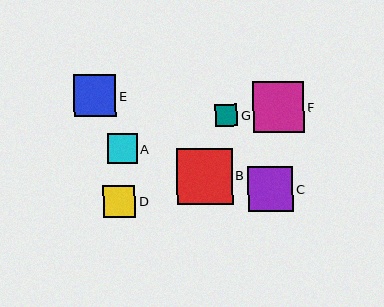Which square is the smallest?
Square G is the smallest with a size of approximately 22 pixels.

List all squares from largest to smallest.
From largest to smallest: B, F, C, E, D, A, G.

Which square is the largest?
Square B is the largest with a size of approximately 56 pixels.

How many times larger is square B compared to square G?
Square B is approximately 2.6 times the size of square G.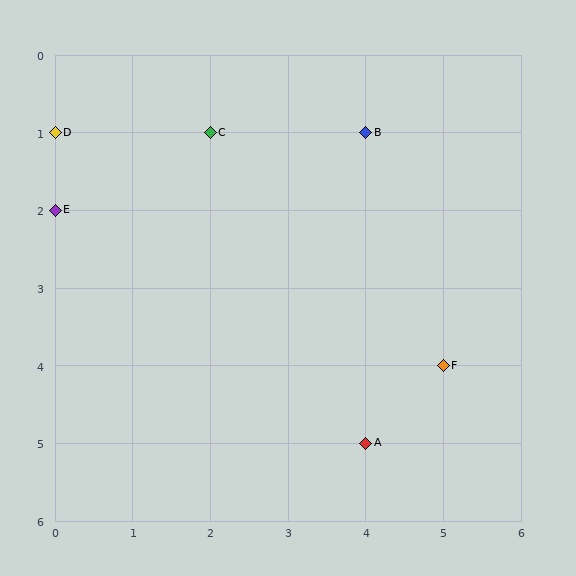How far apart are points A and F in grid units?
Points A and F are 1 column and 1 row apart (about 1.4 grid units diagonally).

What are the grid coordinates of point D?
Point D is at grid coordinates (0, 1).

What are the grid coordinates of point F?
Point F is at grid coordinates (5, 4).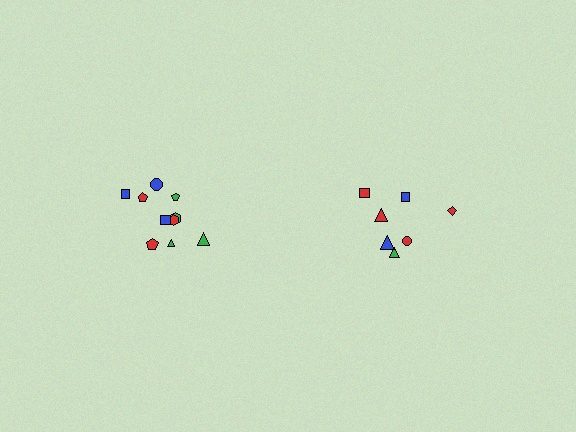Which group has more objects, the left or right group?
The left group.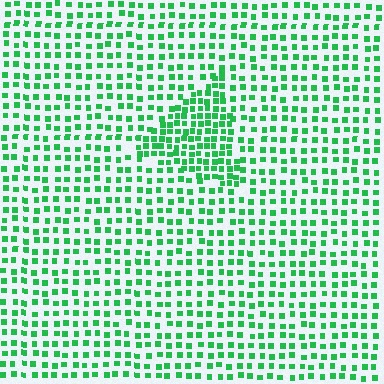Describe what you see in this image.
The image contains small green elements arranged at two different densities. A triangle-shaped region is visible where the elements are more densely packed than the surrounding area.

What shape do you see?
I see a triangle.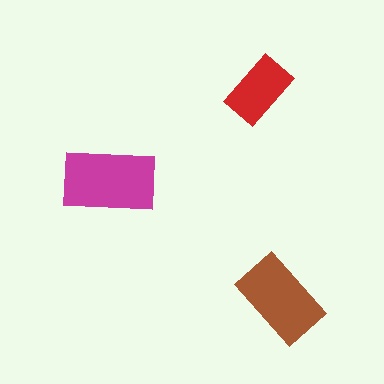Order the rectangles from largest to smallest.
the magenta one, the brown one, the red one.